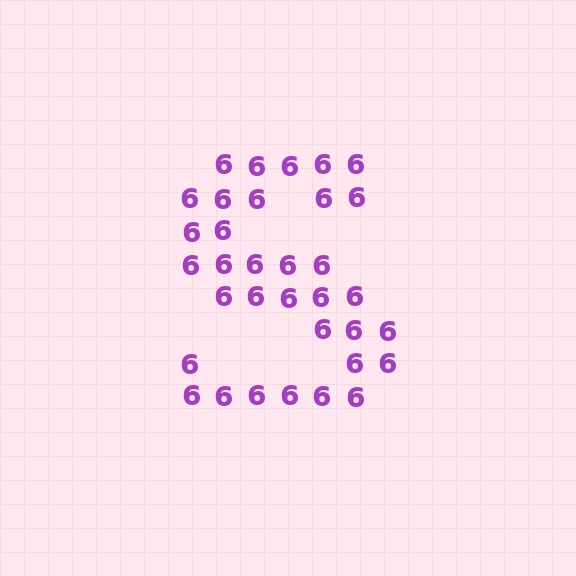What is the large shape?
The large shape is the letter S.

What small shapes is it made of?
It is made of small digit 6's.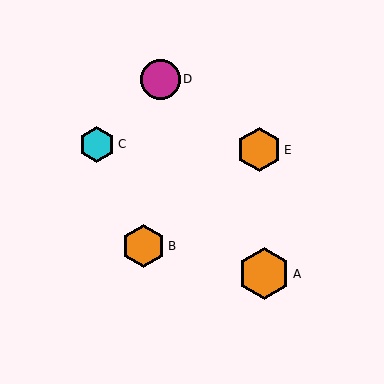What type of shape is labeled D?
Shape D is a magenta circle.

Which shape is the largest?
The orange hexagon (labeled A) is the largest.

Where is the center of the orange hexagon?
The center of the orange hexagon is at (264, 274).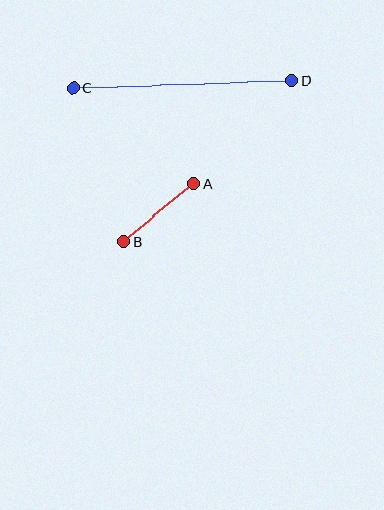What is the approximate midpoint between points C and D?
The midpoint is at approximately (182, 84) pixels.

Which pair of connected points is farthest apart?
Points C and D are farthest apart.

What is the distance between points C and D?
The distance is approximately 218 pixels.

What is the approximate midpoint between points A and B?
The midpoint is at approximately (159, 213) pixels.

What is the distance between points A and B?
The distance is approximately 91 pixels.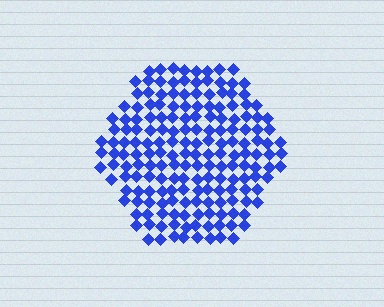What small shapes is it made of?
It is made of small diamonds.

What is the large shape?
The large shape is a hexagon.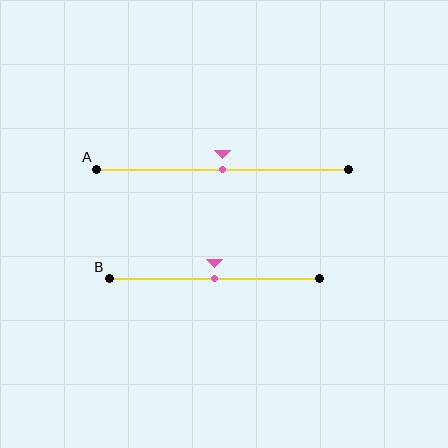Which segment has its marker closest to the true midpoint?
Segment A has its marker closest to the true midpoint.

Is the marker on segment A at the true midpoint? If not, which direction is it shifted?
Yes, the marker on segment A is at the true midpoint.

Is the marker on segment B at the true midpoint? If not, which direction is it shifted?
Yes, the marker on segment B is at the true midpoint.